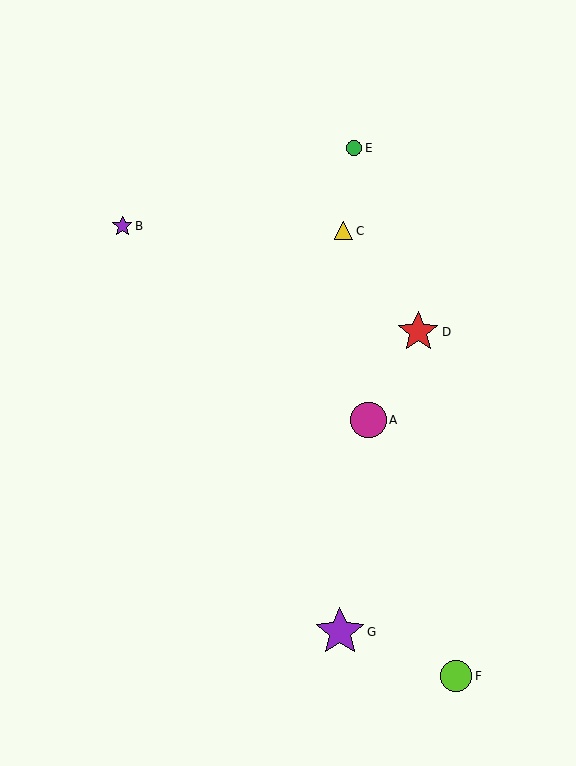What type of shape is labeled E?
Shape E is a green circle.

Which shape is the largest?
The purple star (labeled G) is the largest.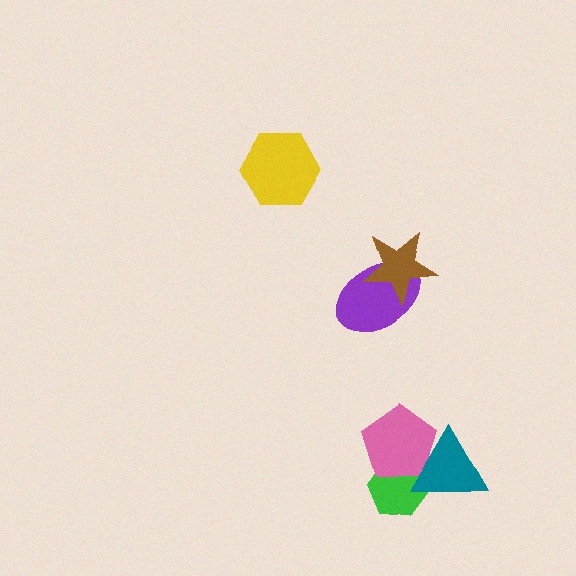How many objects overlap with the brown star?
1 object overlaps with the brown star.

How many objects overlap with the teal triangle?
2 objects overlap with the teal triangle.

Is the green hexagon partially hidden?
Yes, it is partially covered by another shape.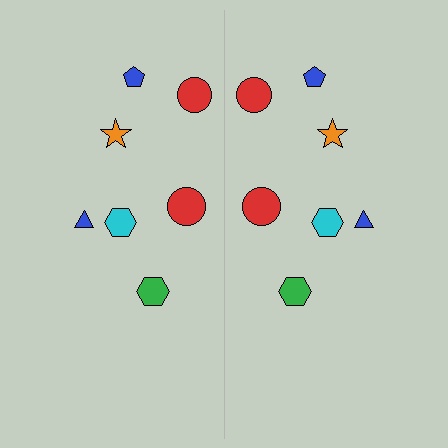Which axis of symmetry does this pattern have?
The pattern has a vertical axis of symmetry running through the center of the image.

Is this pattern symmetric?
Yes, this pattern has bilateral (reflection) symmetry.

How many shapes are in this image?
There are 14 shapes in this image.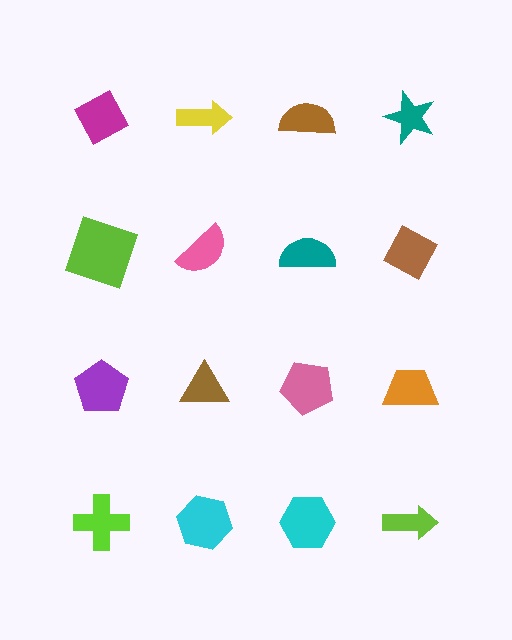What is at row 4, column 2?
A cyan hexagon.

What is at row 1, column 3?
A brown semicircle.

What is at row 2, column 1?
A lime square.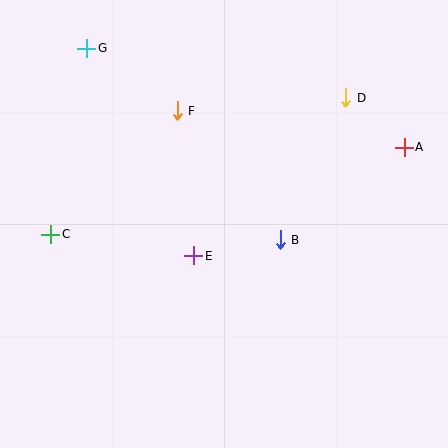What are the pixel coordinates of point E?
Point E is at (194, 256).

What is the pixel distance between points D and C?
The distance between D and C is 325 pixels.